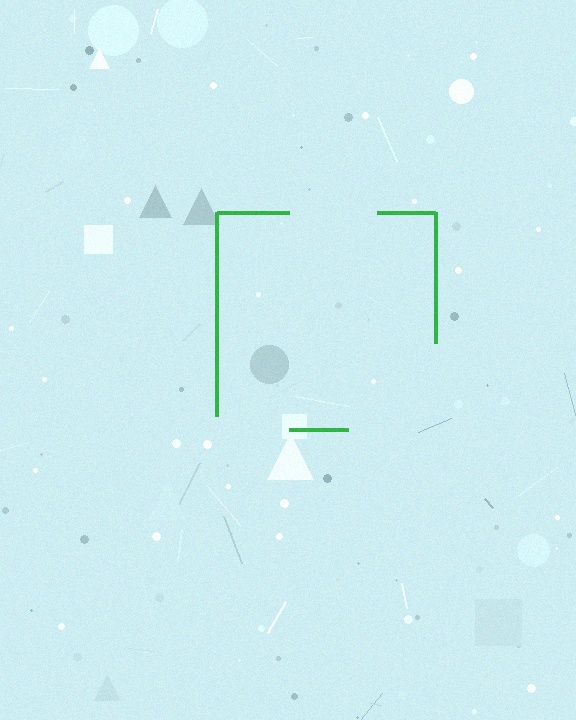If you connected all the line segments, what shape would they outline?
They would outline a square.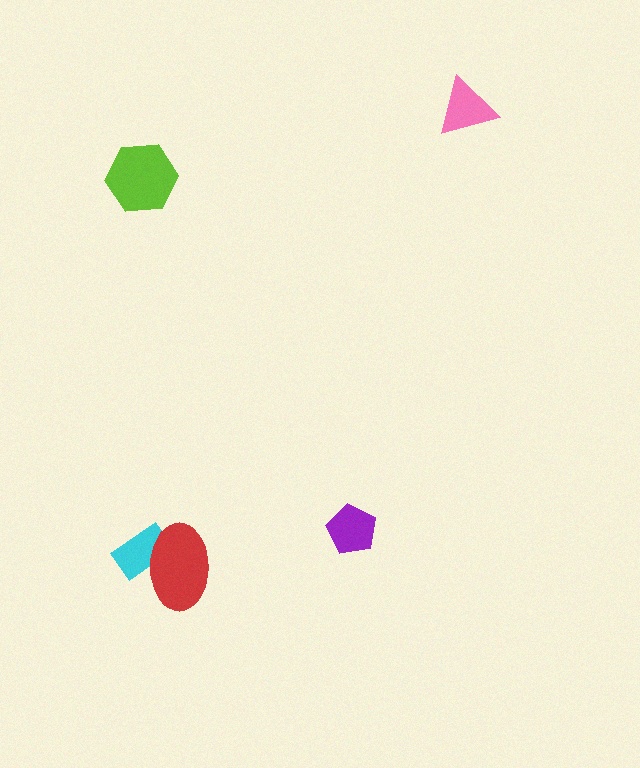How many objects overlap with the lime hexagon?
0 objects overlap with the lime hexagon.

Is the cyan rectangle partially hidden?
Yes, it is partially covered by another shape.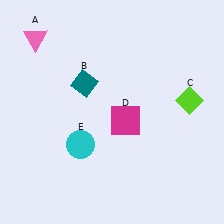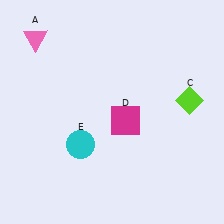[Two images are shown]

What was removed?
The teal diamond (B) was removed in Image 2.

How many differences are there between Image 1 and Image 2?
There is 1 difference between the two images.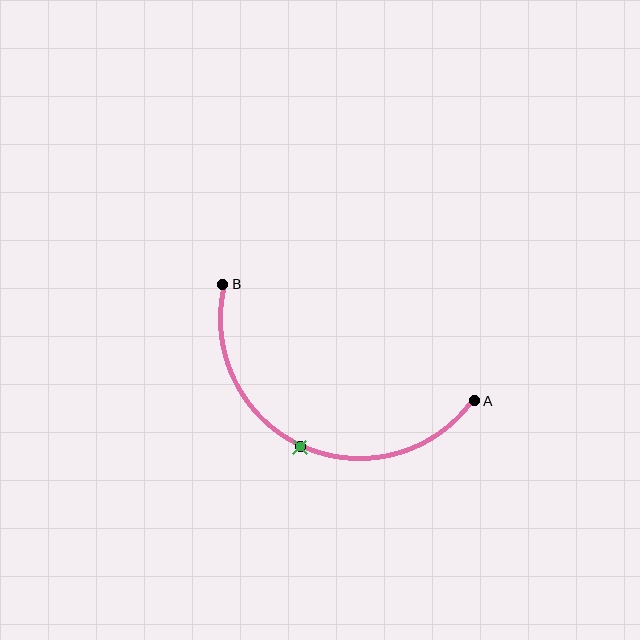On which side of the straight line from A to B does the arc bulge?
The arc bulges below the straight line connecting A and B.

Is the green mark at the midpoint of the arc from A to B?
Yes. The green mark lies on the arc at equal arc-length from both A and B — it is the arc midpoint.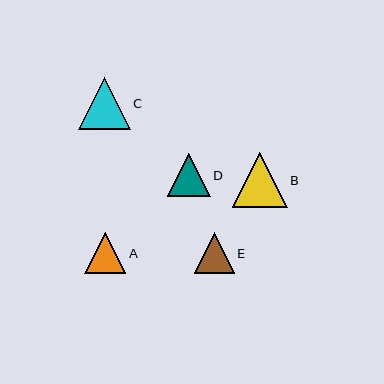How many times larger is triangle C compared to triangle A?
Triangle C is approximately 1.3 times the size of triangle A.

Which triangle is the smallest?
Triangle E is the smallest with a size of approximately 40 pixels.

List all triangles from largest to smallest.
From largest to smallest: B, C, D, A, E.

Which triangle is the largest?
Triangle B is the largest with a size of approximately 55 pixels.